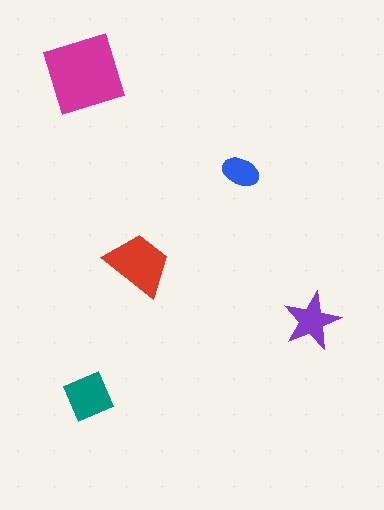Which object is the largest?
The magenta diamond.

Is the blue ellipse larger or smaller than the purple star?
Smaller.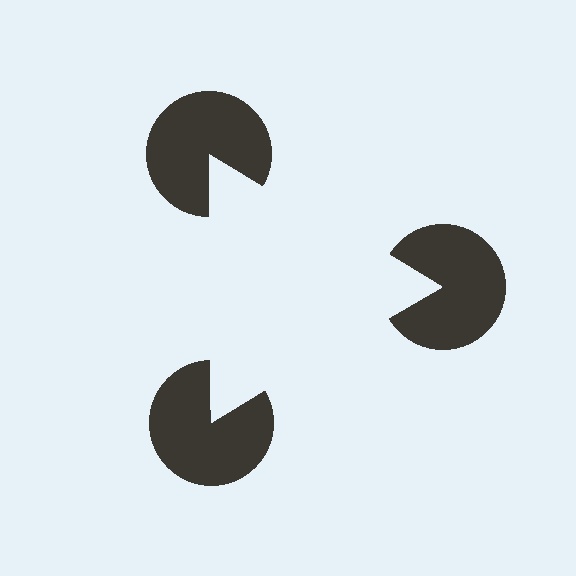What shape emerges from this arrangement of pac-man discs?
An illusory triangle — its edges are inferred from the aligned wedge cuts in the pac-man discs, not physically drawn.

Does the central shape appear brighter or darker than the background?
It typically appears slightly brighter than the background, even though no actual brightness change is drawn.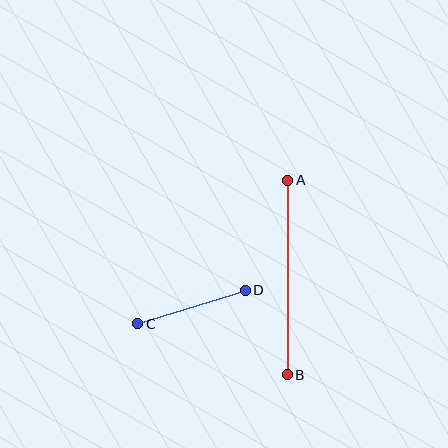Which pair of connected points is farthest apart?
Points A and B are farthest apart.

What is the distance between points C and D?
The distance is approximately 113 pixels.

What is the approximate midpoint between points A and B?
The midpoint is at approximately (287, 278) pixels.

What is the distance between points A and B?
The distance is approximately 194 pixels.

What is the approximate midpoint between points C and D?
The midpoint is at approximately (192, 307) pixels.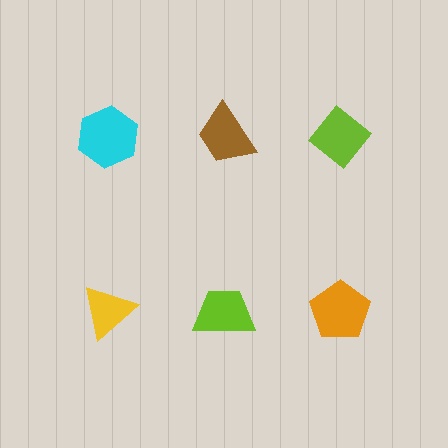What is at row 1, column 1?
A cyan hexagon.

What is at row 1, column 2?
A brown trapezoid.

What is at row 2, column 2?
A lime trapezoid.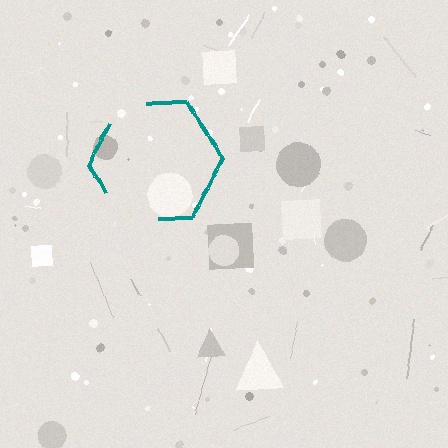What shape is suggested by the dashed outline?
The dashed outline suggests a hexagon.